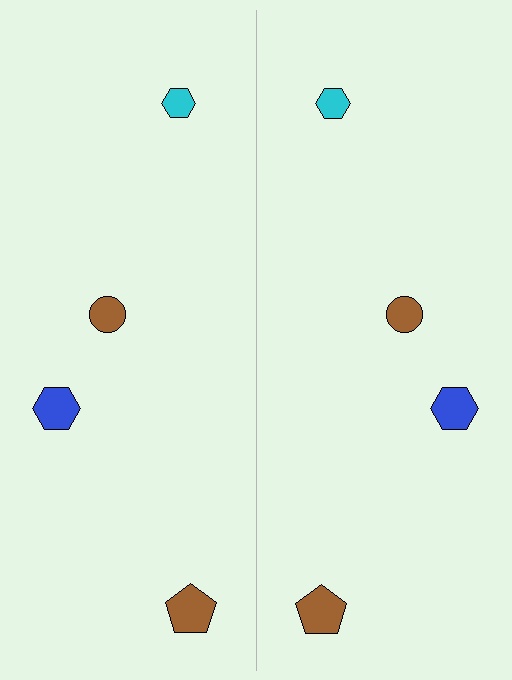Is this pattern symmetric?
Yes, this pattern has bilateral (reflection) symmetry.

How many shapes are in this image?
There are 8 shapes in this image.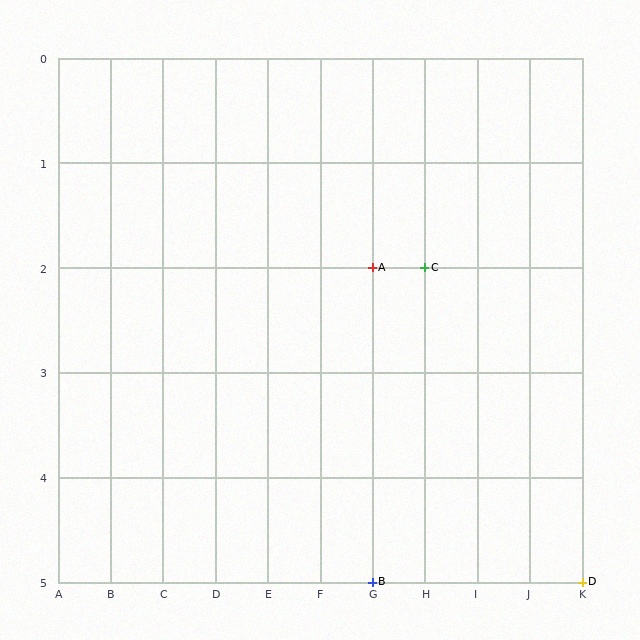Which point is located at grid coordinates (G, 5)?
Point B is at (G, 5).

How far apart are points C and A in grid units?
Points C and A are 1 column apart.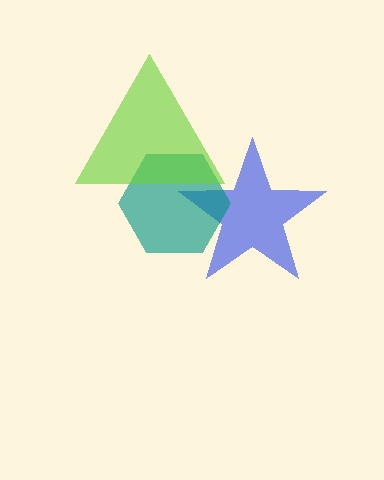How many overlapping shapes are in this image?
There are 3 overlapping shapes in the image.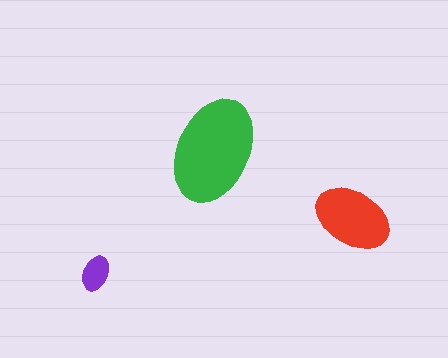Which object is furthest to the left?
The purple ellipse is leftmost.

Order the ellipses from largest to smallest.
the green one, the red one, the purple one.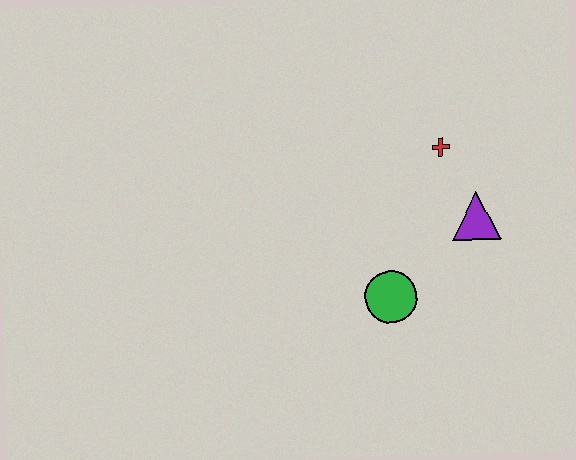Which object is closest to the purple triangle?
The red cross is closest to the purple triangle.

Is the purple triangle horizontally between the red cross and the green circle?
No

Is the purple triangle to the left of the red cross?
No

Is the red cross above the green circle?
Yes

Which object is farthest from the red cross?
The green circle is farthest from the red cross.